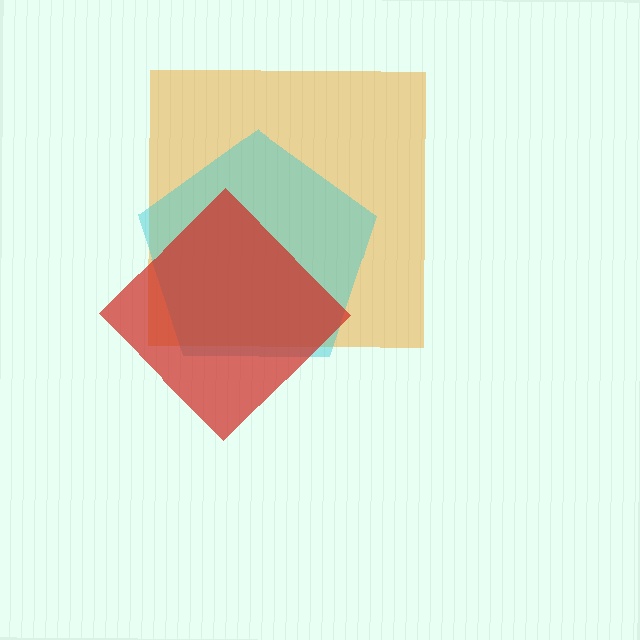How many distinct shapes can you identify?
There are 3 distinct shapes: an orange square, a cyan pentagon, a red diamond.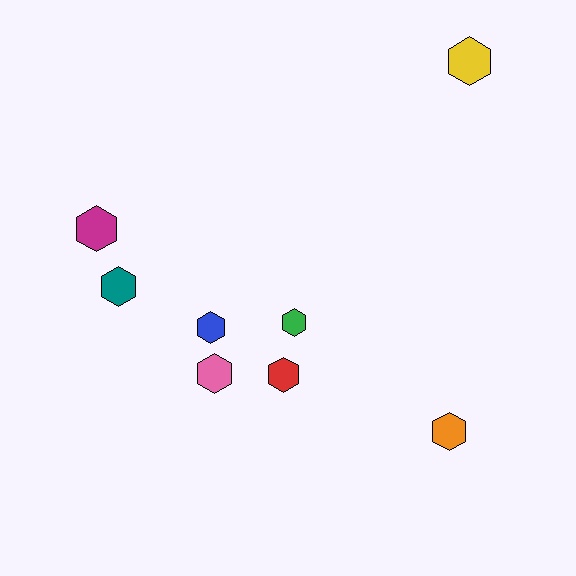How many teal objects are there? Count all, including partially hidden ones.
There is 1 teal object.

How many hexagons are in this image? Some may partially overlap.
There are 8 hexagons.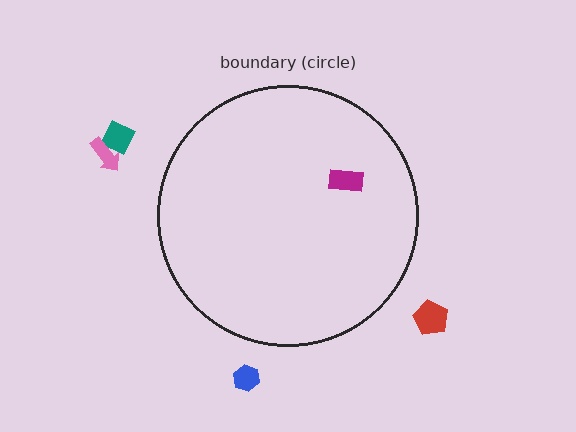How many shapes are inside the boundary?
1 inside, 4 outside.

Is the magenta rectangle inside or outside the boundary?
Inside.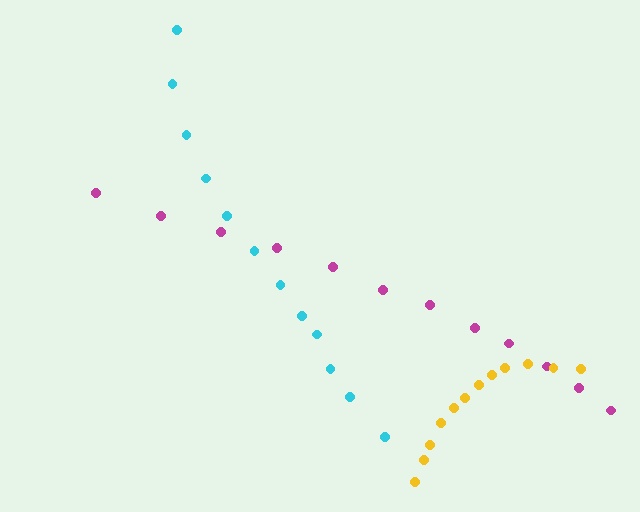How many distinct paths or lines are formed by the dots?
There are 3 distinct paths.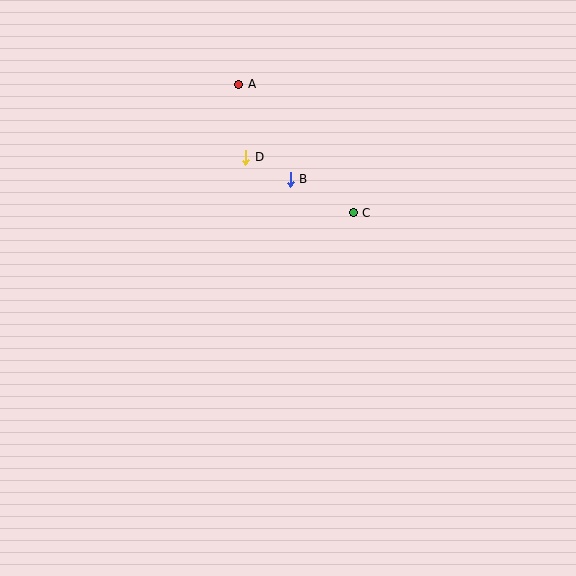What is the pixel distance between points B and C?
The distance between B and C is 72 pixels.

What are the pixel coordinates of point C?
Point C is at (353, 213).